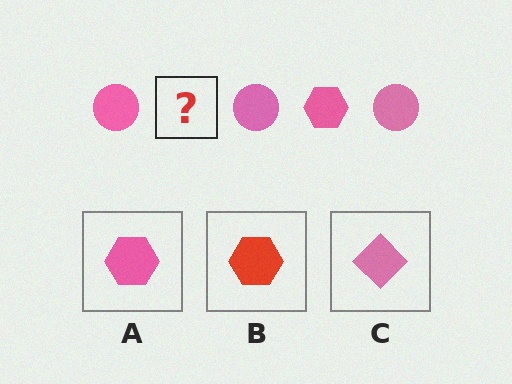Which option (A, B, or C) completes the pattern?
A.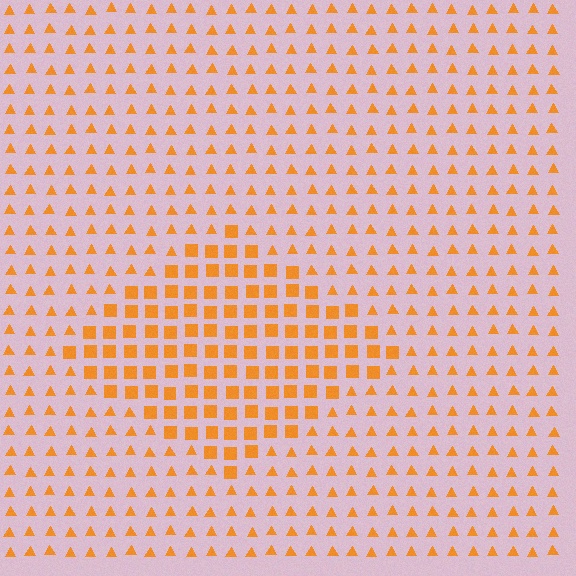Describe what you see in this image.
The image is filled with small orange elements arranged in a uniform grid. A diamond-shaped region contains squares, while the surrounding area contains triangles. The boundary is defined purely by the change in element shape.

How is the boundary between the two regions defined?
The boundary is defined by a change in element shape: squares inside vs. triangles outside. All elements share the same color and spacing.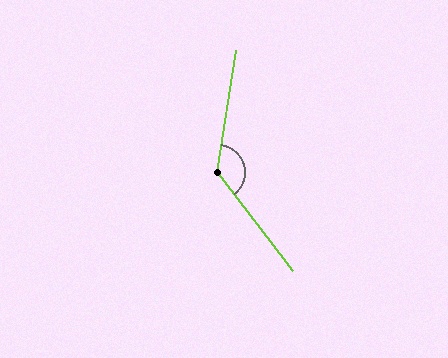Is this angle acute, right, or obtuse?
It is obtuse.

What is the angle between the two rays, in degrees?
Approximately 134 degrees.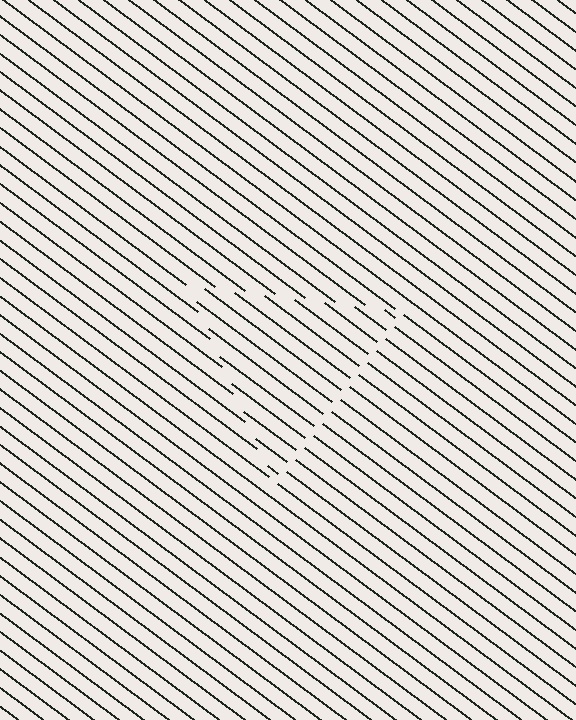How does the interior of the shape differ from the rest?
The interior of the shape contains the same grating, shifted by half a period — the contour is defined by the phase discontinuity where line-ends from the inner and outer gratings abut.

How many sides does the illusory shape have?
3 sides — the line-ends trace a triangle.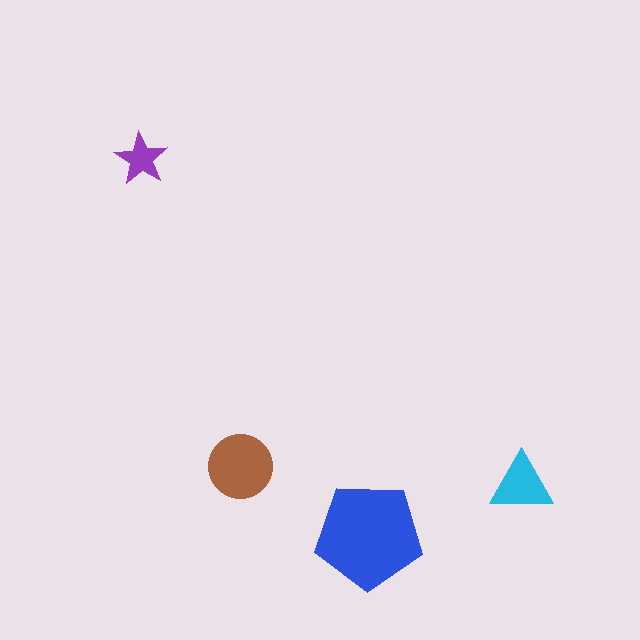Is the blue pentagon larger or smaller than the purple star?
Larger.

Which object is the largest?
The blue pentagon.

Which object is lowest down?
The blue pentagon is bottommost.